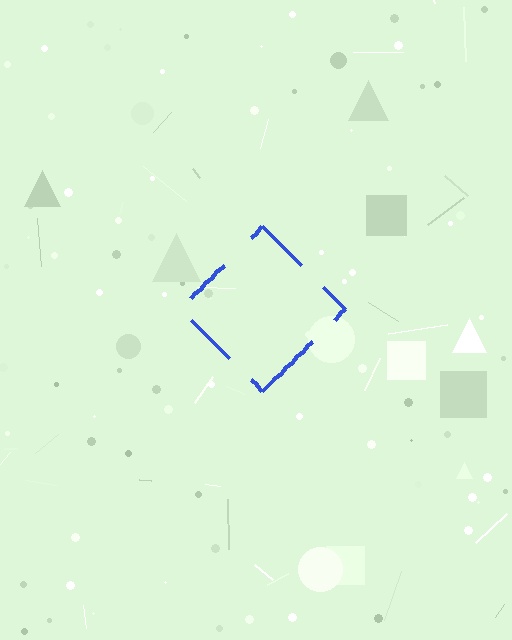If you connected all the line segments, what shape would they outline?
They would outline a diamond.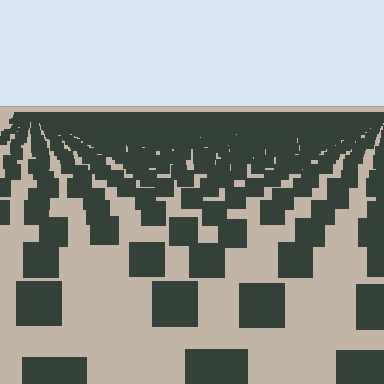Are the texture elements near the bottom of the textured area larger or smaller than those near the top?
Larger. Near the bottom, elements are closer to the viewer and appear at a bigger on-screen size.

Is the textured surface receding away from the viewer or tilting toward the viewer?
The surface is receding away from the viewer. Texture elements get smaller and denser toward the top.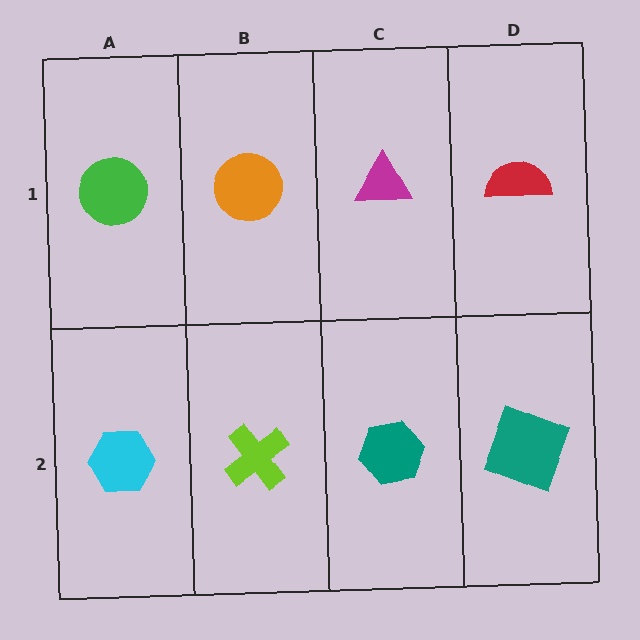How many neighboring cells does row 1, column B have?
3.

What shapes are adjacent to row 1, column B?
A lime cross (row 2, column B), a green circle (row 1, column A), a magenta triangle (row 1, column C).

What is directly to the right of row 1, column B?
A magenta triangle.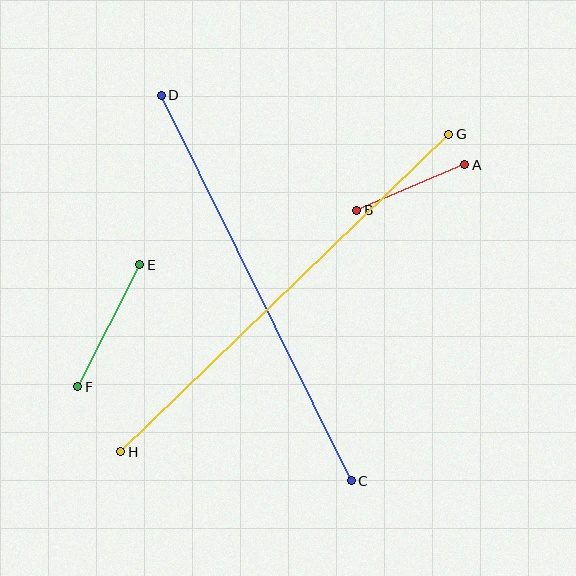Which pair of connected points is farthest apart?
Points G and H are farthest apart.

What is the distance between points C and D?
The distance is approximately 430 pixels.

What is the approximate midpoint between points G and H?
The midpoint is at approximately (285, 293) pixels.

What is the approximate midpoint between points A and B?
The midpoint is at approximately (411, 188) pixels.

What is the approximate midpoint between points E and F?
The midpoint is at approximately (109, 326) pixels.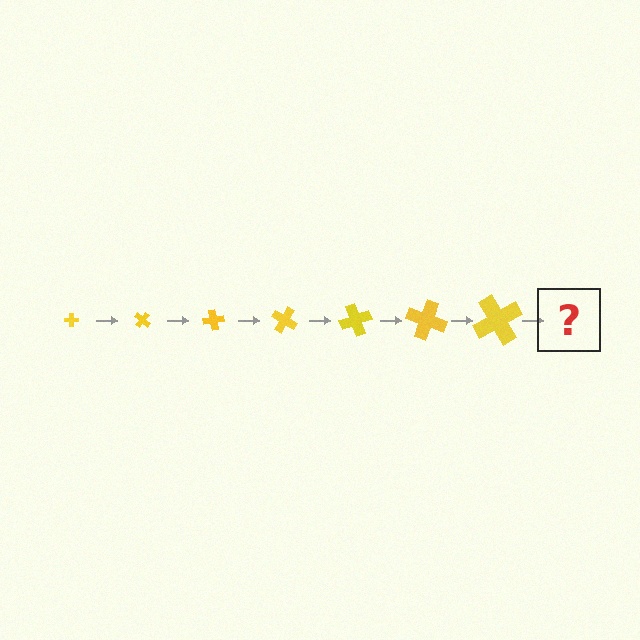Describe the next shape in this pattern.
It should be a cross, larger than the previous one and rotated 280 degrees from the start.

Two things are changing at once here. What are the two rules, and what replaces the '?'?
The two rules are that the cross grows larger each step and it rotates 40 degrees each step. The '?' should be a cross, larger than the previous one and rotated 280 degrees from the start.